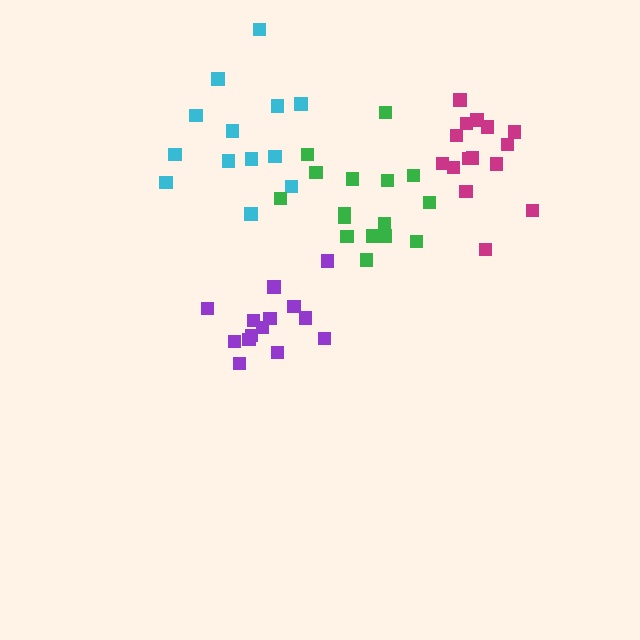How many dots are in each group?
Group 1: 13 dots, Group 2: 16 dots, Group 3: 15 dots, Group 4: 14 dots (58 total).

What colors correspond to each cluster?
The clusters are colored: cyan, green, magenta, purple.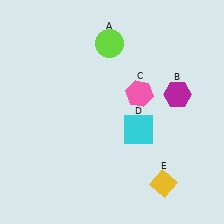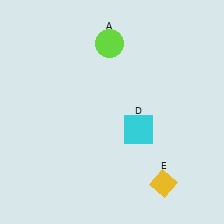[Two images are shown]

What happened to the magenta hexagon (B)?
The magenta hexagon (B) was removed in Image 2. It was in the top-right area of Image 1.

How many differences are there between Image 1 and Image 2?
There are 2 differences between the two images.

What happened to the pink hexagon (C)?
The pink hexagon (C) was removed in Image 2. It was in the top-right area of Image 1.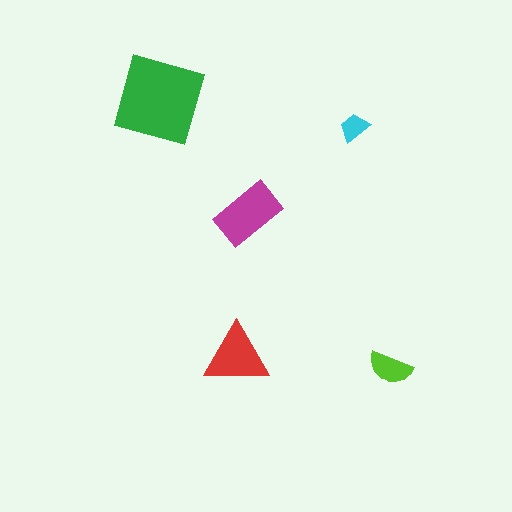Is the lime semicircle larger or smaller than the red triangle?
Smaller.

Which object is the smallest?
The cyan trapezoid.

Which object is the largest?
The green diamond.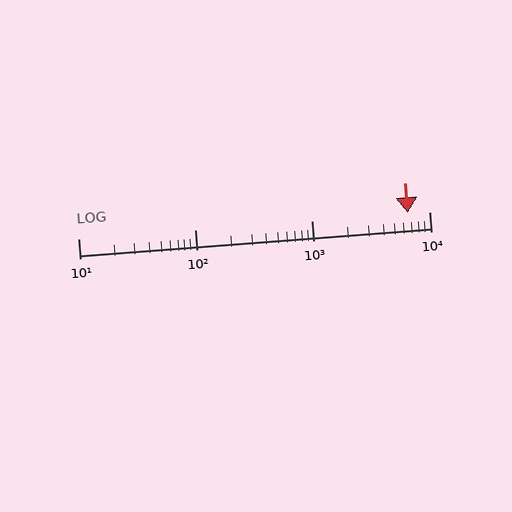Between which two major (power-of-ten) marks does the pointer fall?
The pointer is between 1000 and 10000.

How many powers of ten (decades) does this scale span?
The scale spans 3 decades, from 10 to 10000.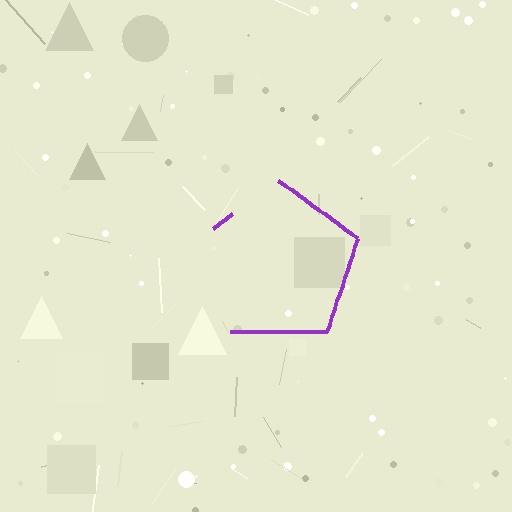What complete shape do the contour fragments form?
The contour fragments form a pentagon.